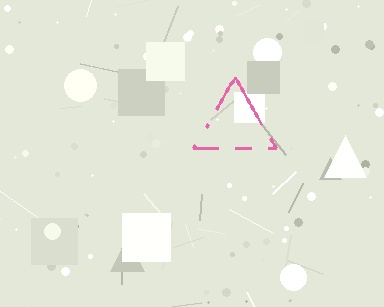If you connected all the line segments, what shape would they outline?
They would outline a triangle.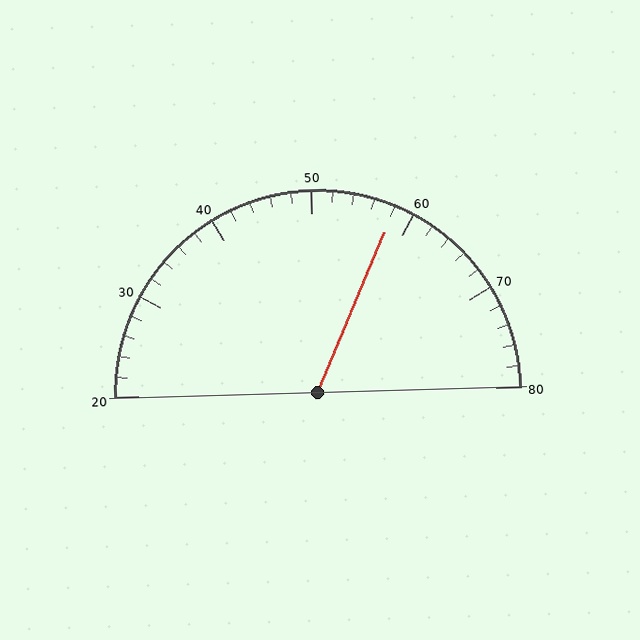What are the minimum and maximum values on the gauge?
The gauge ranges from 20 to 80.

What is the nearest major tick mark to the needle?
The nearest major tick mark is 60.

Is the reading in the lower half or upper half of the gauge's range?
The reading is in the upper half of the range (20 to 80).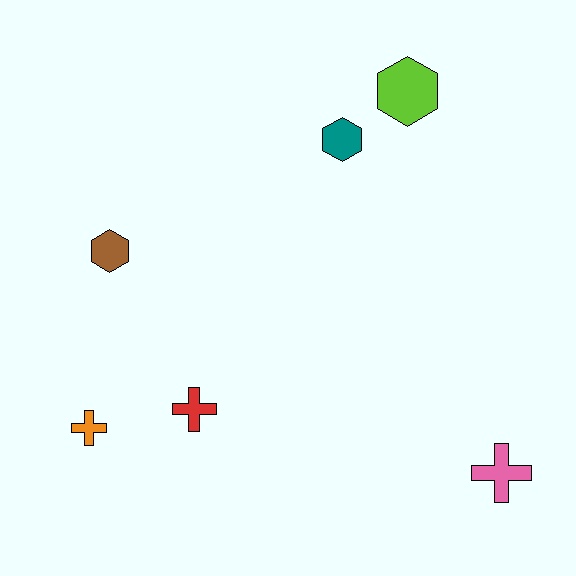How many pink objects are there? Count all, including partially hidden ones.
There is 1 pink object.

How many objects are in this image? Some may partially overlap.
There are 6 objects.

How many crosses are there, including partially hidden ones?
There are 3 crosses.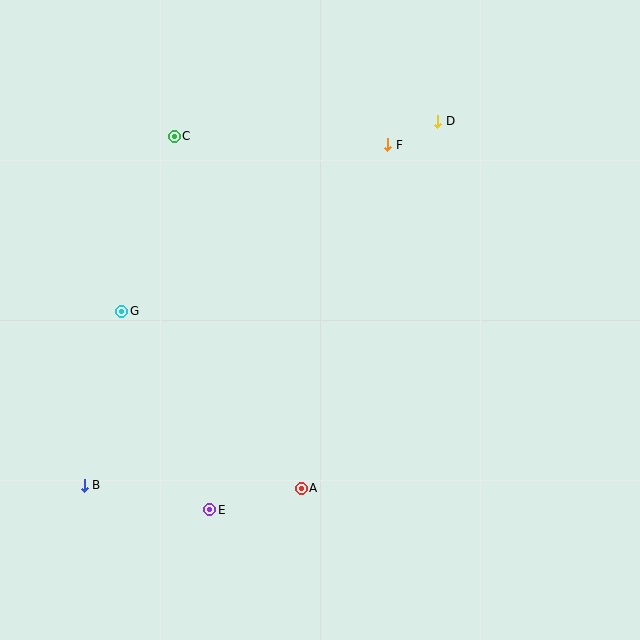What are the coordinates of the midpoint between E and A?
The midpoint between E and A is at (256, 499).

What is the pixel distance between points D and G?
The distance between D and G is 369 pixels.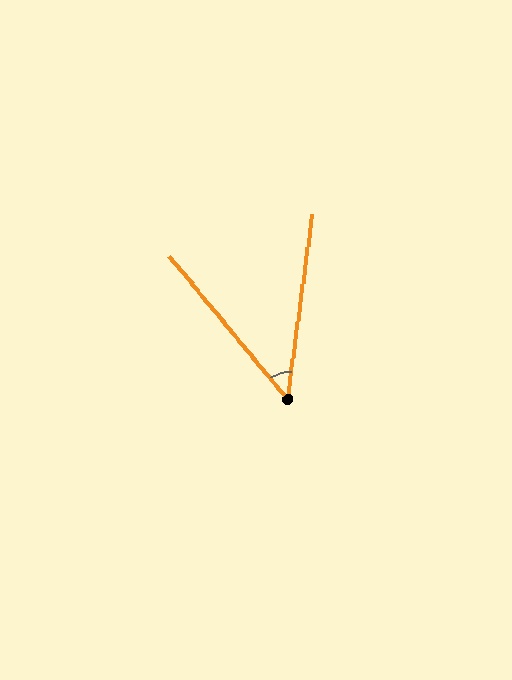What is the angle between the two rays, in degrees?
Approximately 47 degrees.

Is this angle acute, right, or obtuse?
It is acute.